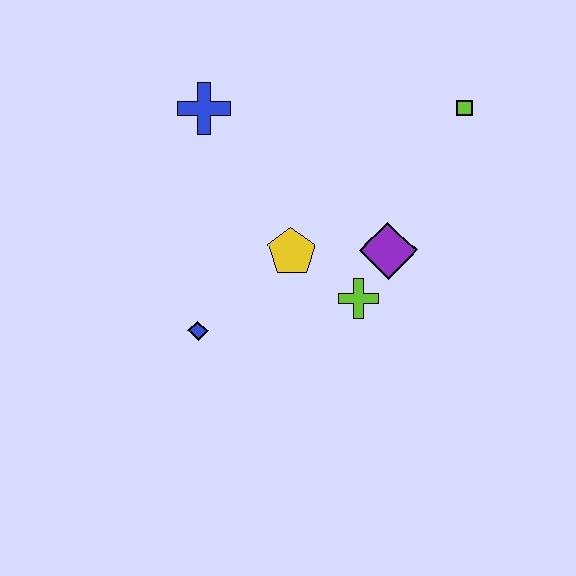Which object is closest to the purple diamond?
The lime cross is closest to the purple diamond.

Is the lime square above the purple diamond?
Yes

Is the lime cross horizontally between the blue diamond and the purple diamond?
Yes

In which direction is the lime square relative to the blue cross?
The lime square is to the right of the blue cross.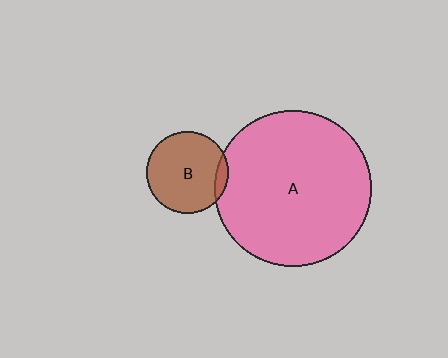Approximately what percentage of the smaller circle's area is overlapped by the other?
Approximately 10%.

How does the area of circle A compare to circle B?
Approximately 3.6 times.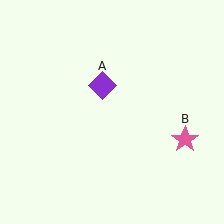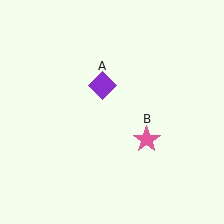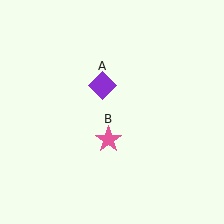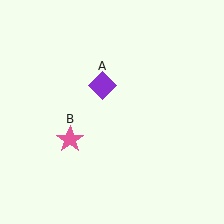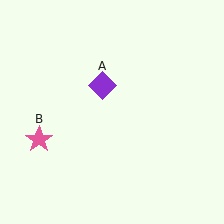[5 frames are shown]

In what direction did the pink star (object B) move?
The pink star (object B) moved left.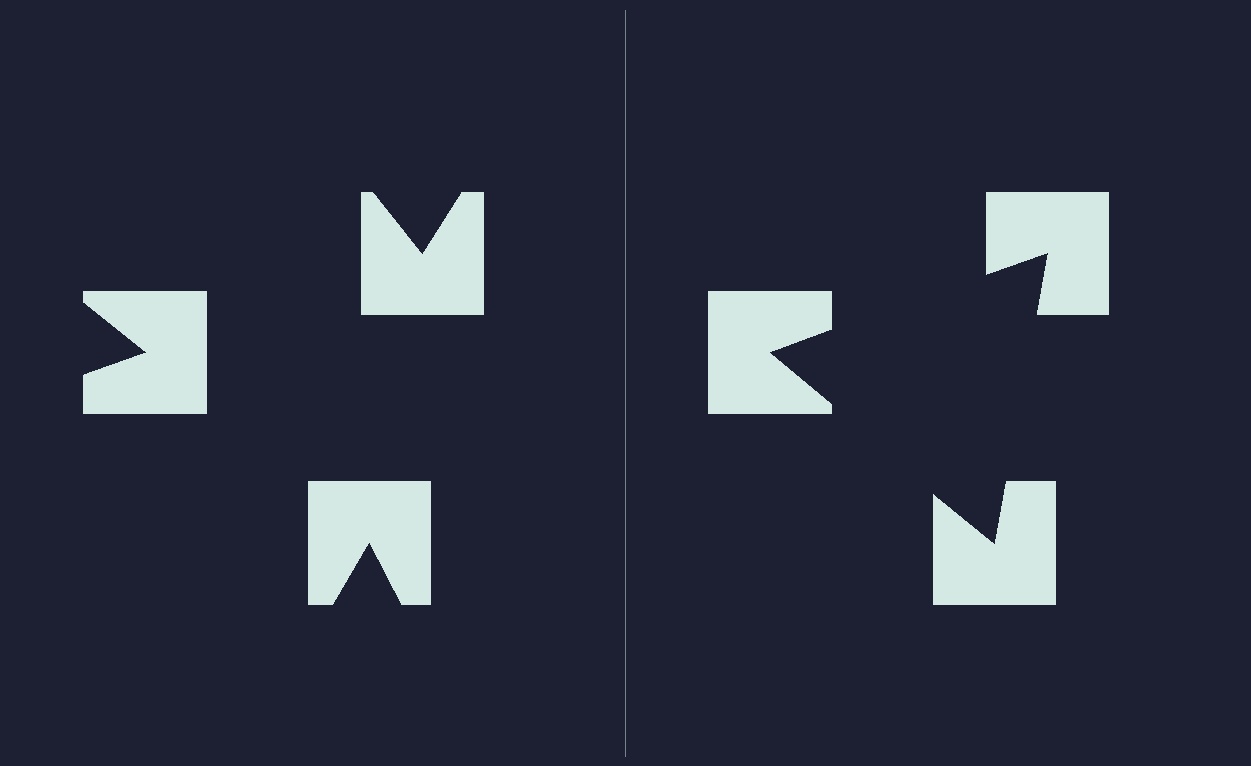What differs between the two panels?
The notched squares are positioned identically on both sides; only the wedge orientations differ. On the right they align to a triangle; on the left they are misaligned.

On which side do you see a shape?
An illusory triangle appears on the right side. On the left side the wedge cuts are rotated, so no coherent shape forms.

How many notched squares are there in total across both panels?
6 — 3 on each side.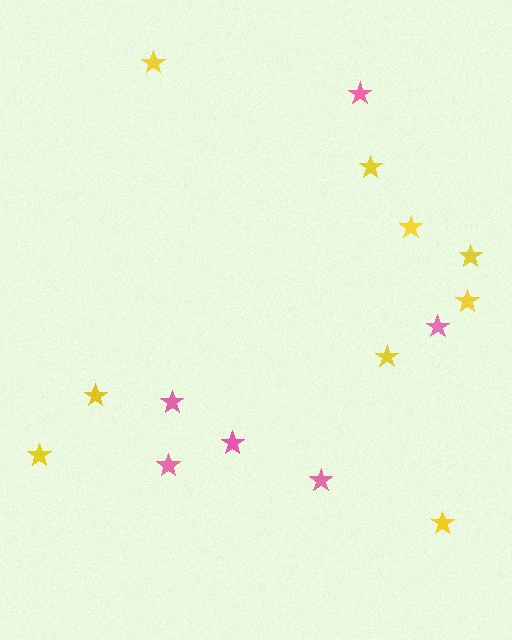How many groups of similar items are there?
There are 2 groups: one group of pink stars (6) and one group of yellow stars (9).